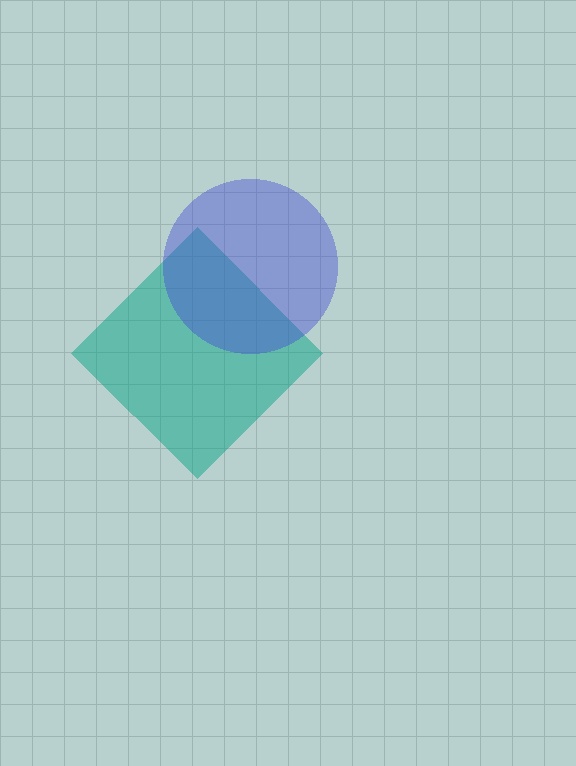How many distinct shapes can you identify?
There are 2 distinct shapes: a teal diamond, a blue circle.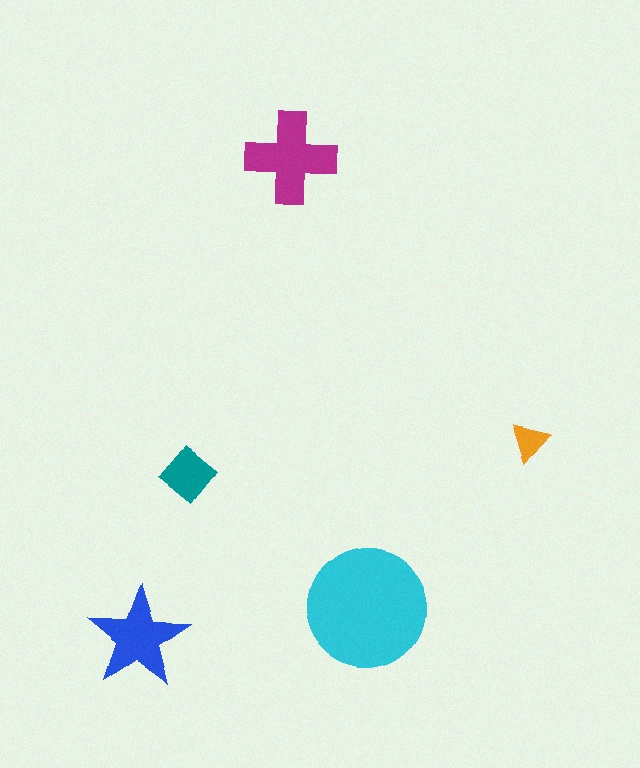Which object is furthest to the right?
The orange triangle is rightmost.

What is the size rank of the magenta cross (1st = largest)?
2nd.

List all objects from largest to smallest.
The cyan circle, the magenta cross, the blue star, the teal diamond, the orange triangle.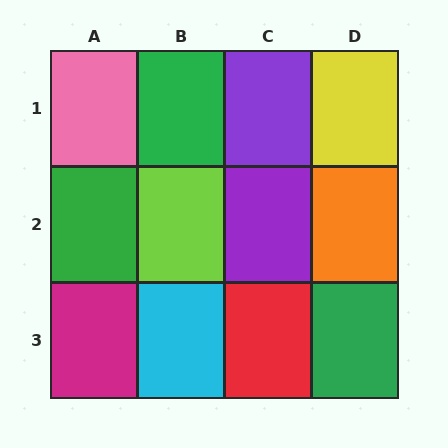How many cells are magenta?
1 cell is magenta.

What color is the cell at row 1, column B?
Green.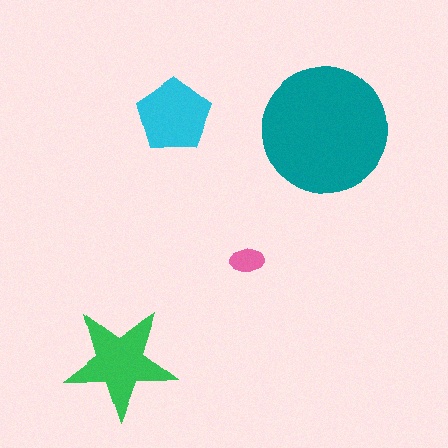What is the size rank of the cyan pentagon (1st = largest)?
3rd.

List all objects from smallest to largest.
The pink ellipse, the cyan pentagon, the green star, the teal circle.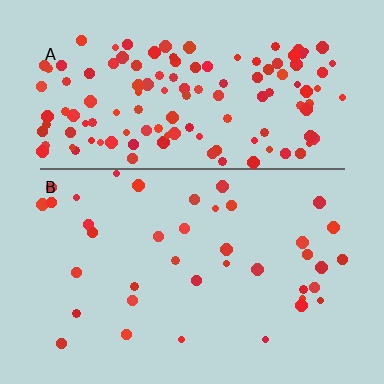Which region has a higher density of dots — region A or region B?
A (the top).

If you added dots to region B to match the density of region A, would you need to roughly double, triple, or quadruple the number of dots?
Approximately quadruple.